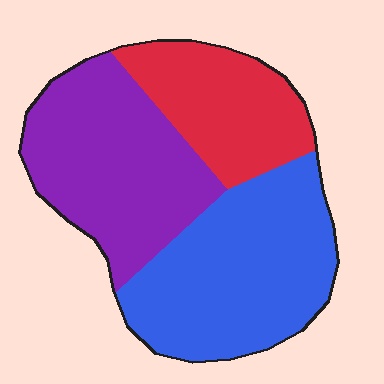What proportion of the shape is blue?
Blue covers 40% of the shape.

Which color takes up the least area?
Red, at roughly 25%.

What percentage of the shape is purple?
Purple takes up about three eighths (3/8) of the shape.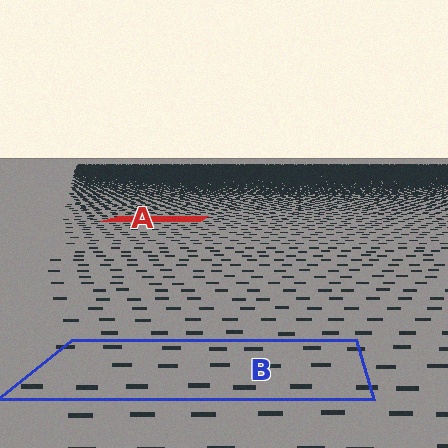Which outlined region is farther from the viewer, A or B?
Region A is farther from the viewer — the texture elements inside it appear smaller and more densely packed.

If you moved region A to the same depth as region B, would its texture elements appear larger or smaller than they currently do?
They would appear larger. At a closer depth, the same texture elements are projected at a bigger on-screen size.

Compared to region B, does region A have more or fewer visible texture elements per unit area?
Region A has more texture elements per unit area — they are packed more densely because it is farther away.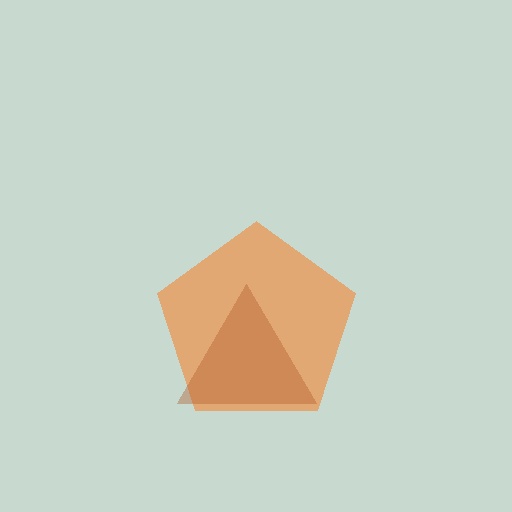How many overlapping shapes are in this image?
There are 2 overlapping shapes in the image.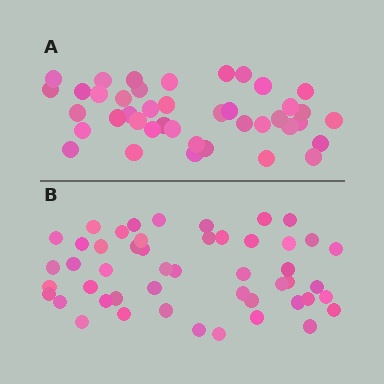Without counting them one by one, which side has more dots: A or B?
Region B (the bottom region) has more dots.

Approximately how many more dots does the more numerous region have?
Region B has roughly 8 or so more dots than region A.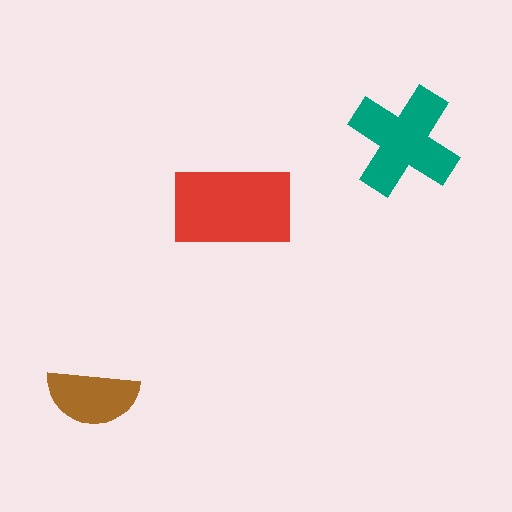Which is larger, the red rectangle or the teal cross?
The red rectangle.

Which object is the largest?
The red rectangle.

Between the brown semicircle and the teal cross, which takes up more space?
The teal cross.